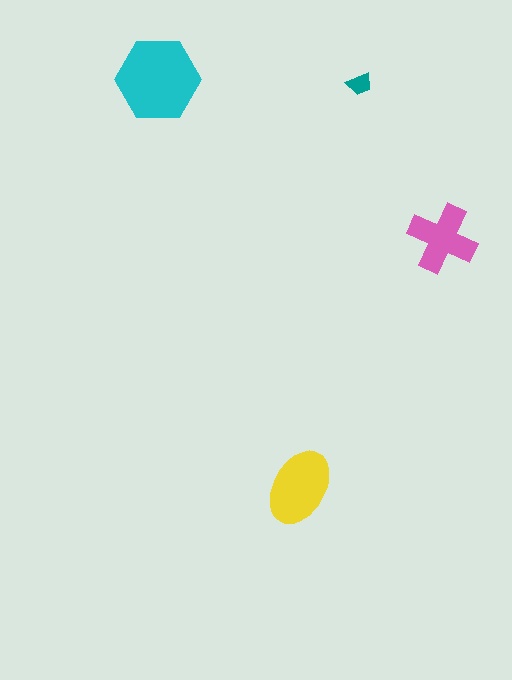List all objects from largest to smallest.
The cyan hexagon, the yellow ellipse, the pink cross, the teal trapezoid.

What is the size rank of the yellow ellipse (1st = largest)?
2nd.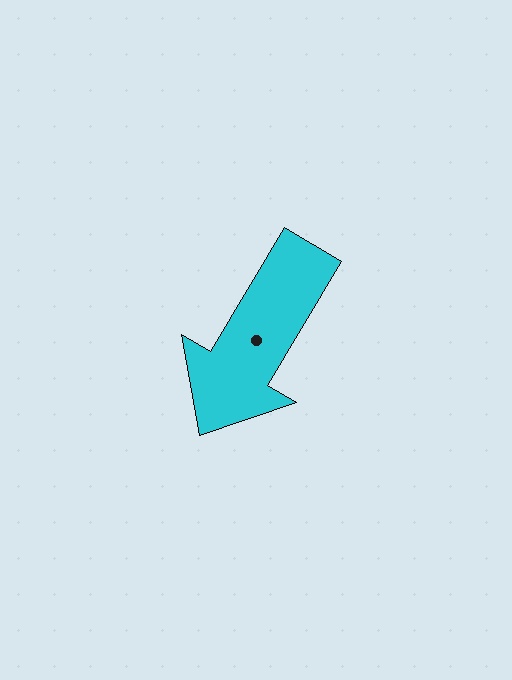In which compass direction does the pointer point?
Southwest.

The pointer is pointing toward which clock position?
Roughly 7 o'clock.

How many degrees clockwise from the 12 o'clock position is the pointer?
Approximately 211 degrees.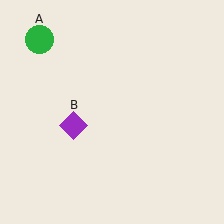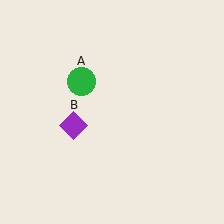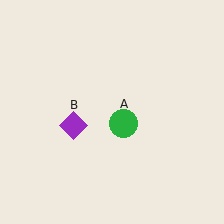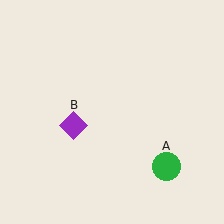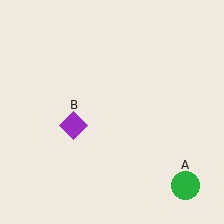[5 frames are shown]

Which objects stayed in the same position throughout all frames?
Purple diamond (object B) remained stationary.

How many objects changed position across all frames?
1 object changed position: green circle (object A).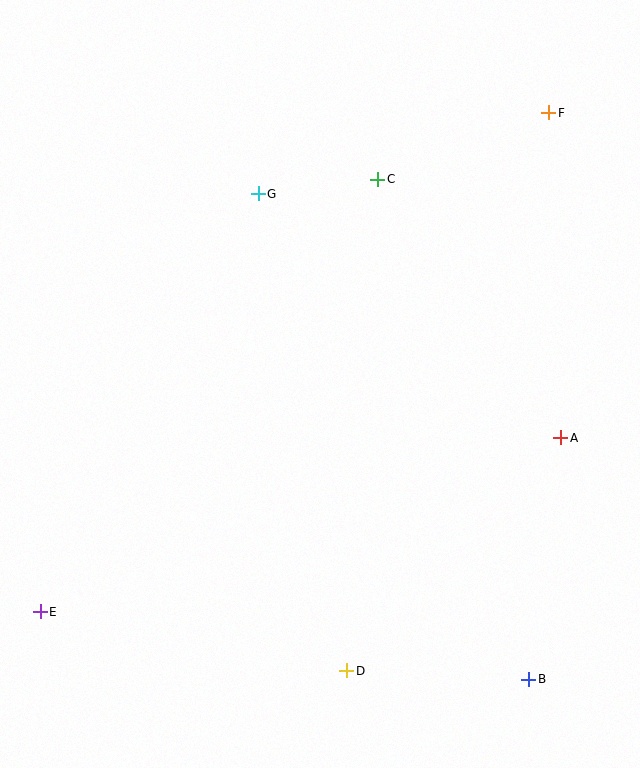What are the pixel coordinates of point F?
Point F is at (549, 113).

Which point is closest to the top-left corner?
Point G is closest to the top-left corner.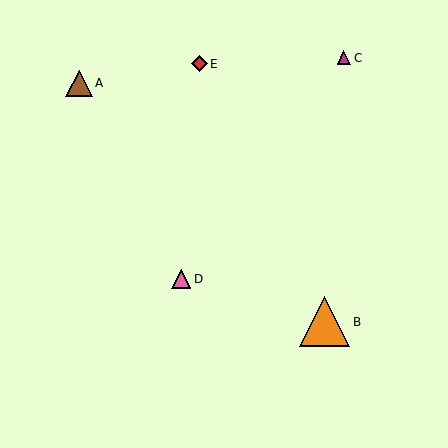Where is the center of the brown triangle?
The center of the brown triangle is at (79, 83).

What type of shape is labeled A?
Shape A is a brown triangle.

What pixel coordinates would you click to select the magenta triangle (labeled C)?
Click at (344, 58) to select the magenta triangle C.